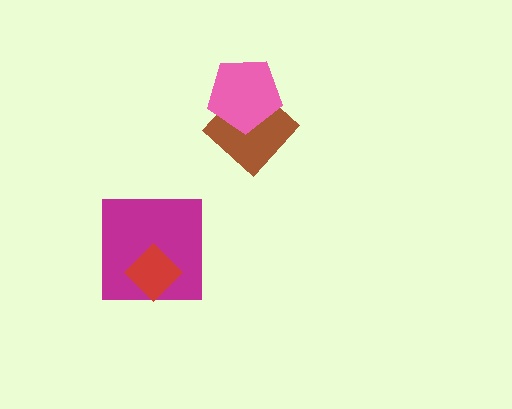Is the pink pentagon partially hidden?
No, no other shape covers it.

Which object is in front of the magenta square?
The red diamond is in front of the magenta square.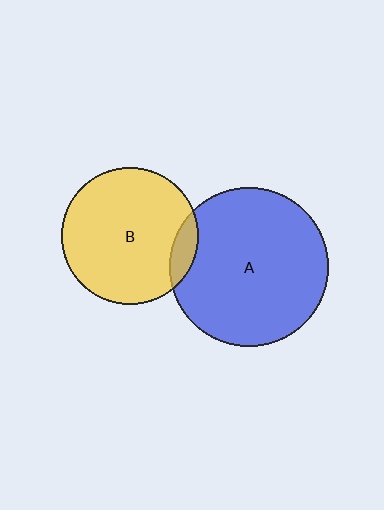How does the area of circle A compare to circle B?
Approximately 1.4 times.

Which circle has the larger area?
Circle A (blue).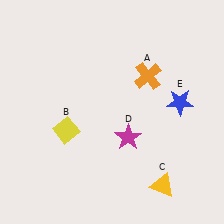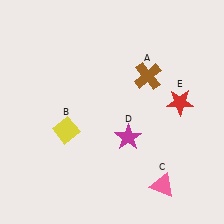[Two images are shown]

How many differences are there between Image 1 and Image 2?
There are 3 differences between the two images.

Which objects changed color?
A changed from orange to brown. C changed from yellow to pink. E changed from blue to red.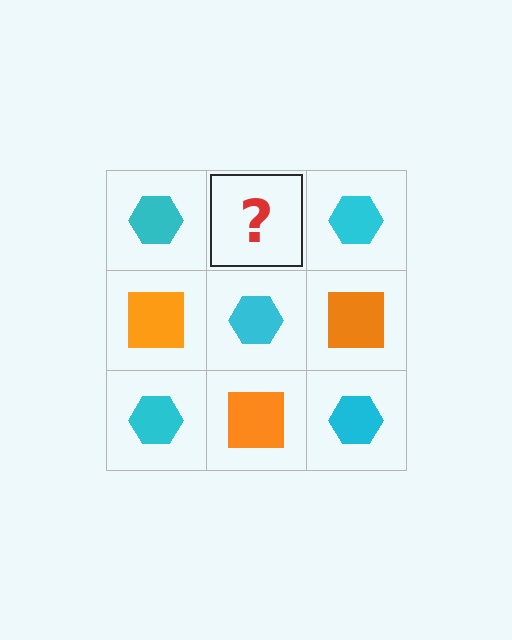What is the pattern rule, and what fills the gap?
The rule is that it alternates cyan hexagon and orange square in a checkerboard pattern. The gap should be filled with an orange square.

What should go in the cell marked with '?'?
The missing cell should contain an orange square.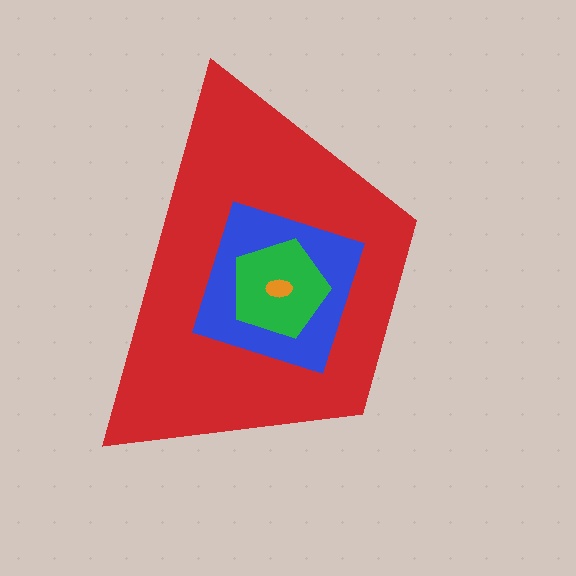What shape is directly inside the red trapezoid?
The blue square.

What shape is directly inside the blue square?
The green pentagon.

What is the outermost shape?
The red trapezoid.